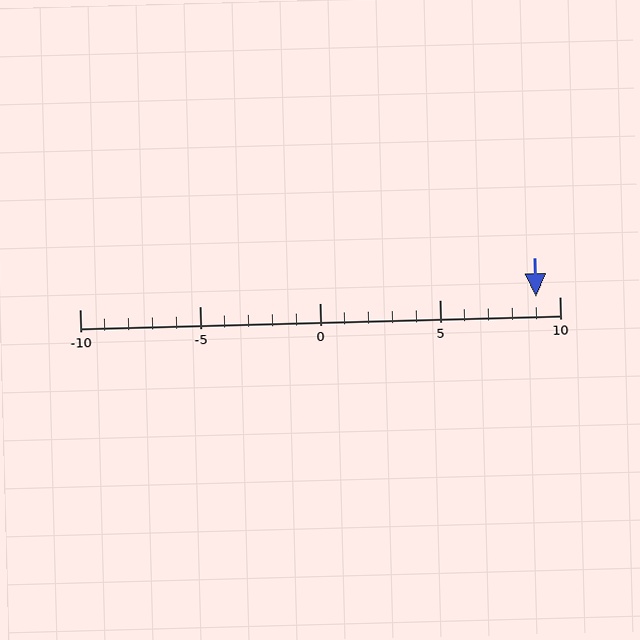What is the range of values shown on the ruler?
The ruler shows values from -10 to 10.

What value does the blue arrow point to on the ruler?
The blue arrow points to approximately 9.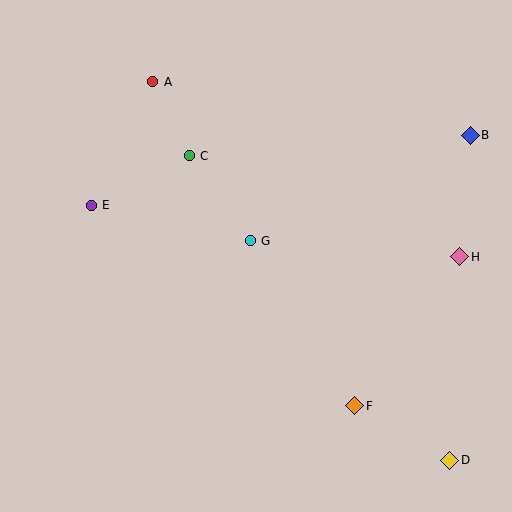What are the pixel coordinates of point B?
Point B is at (470, 135).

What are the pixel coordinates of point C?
Point C is at (189, 156).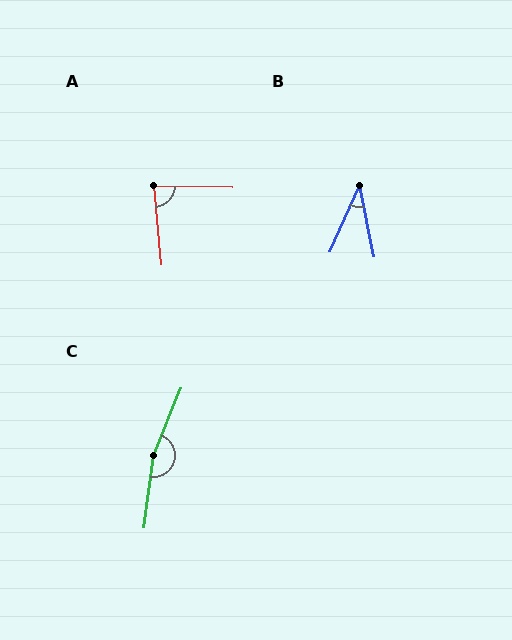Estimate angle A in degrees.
Approximately 84 degrees.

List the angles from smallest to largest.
B (35°), A (84°), C (165°).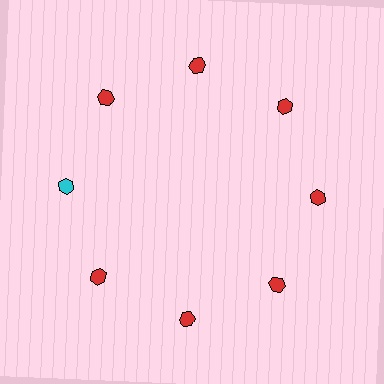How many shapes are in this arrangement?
There are 8 shapes arranged in a ring pattern.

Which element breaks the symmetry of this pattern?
The cyan hexagon at roughly the 9 o'clock position breaks the symmetry. All other shapes are red hexagons.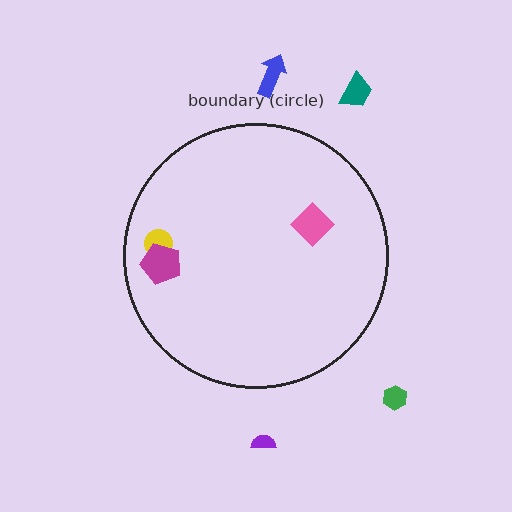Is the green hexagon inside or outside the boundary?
Outside.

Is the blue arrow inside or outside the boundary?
Outside.